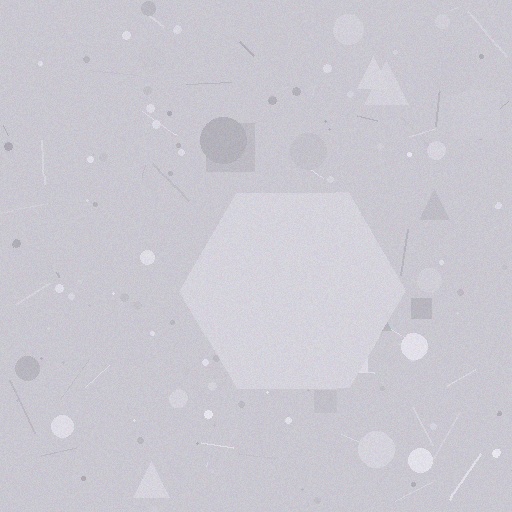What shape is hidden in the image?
A hexagon is hidden in the image.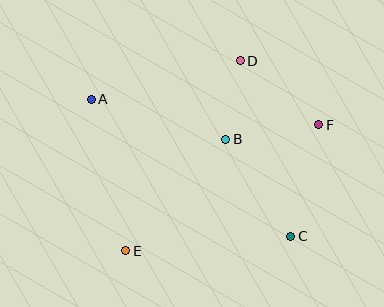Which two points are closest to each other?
Points B and D are closest to each other.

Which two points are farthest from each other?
Points A and C are farthest from each other.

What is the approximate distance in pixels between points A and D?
The distance between A and D is approximately 154 pixels.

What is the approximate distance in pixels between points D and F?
The distance between D and F is approximately 101 pixels.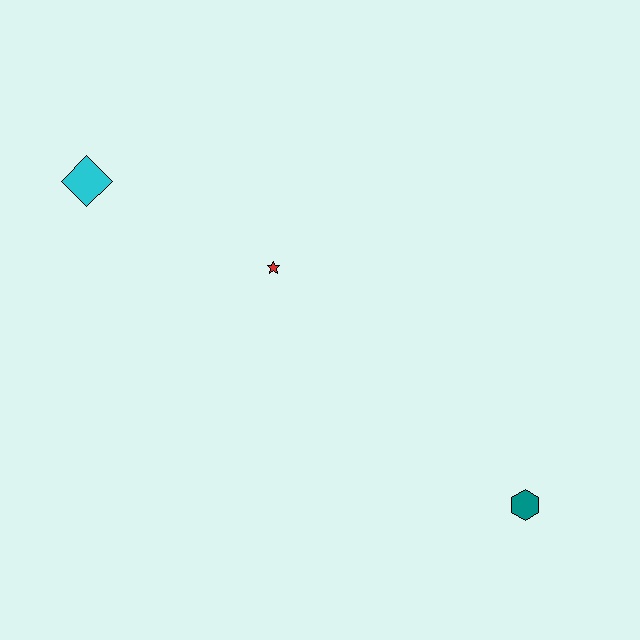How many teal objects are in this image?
There is 1 teal object.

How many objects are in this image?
There are 3 objects.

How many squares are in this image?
There are no squares.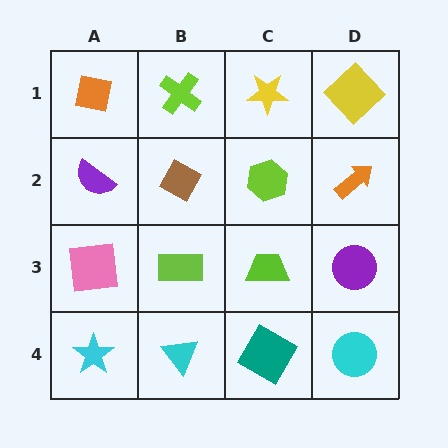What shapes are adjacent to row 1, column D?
An orange arrow (row 2, column D), a yellow star (row 1, column C).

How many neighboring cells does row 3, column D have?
3.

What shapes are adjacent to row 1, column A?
A purple semicircle (row 2, column A), a lime cross (row 1, column B).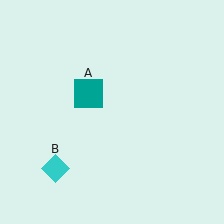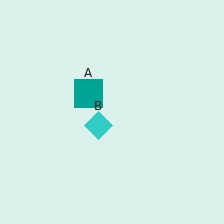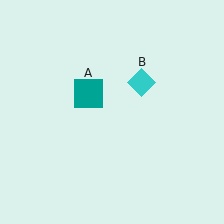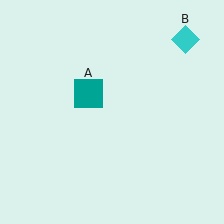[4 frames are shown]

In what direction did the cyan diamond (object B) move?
The cyan diamond (object B) moved up and to the right.